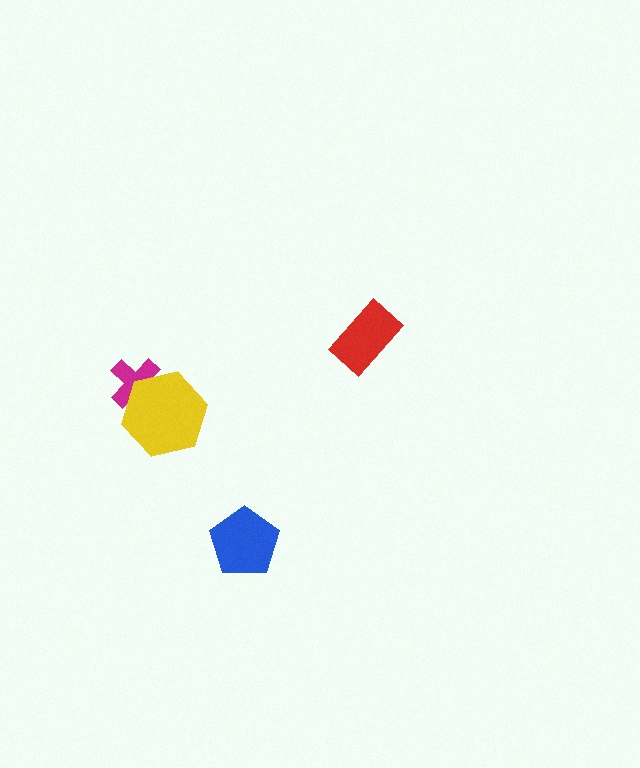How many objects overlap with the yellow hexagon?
1 object overlaps with the yellow hexagon.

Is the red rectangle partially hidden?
No, no other shape covers it.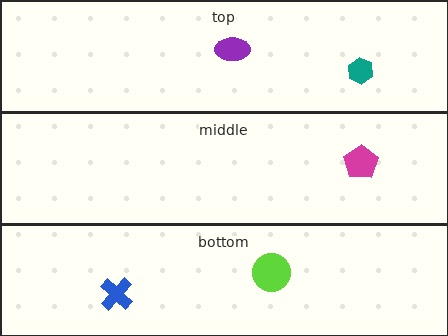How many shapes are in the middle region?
1.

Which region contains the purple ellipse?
The top region.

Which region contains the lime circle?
The bottom region.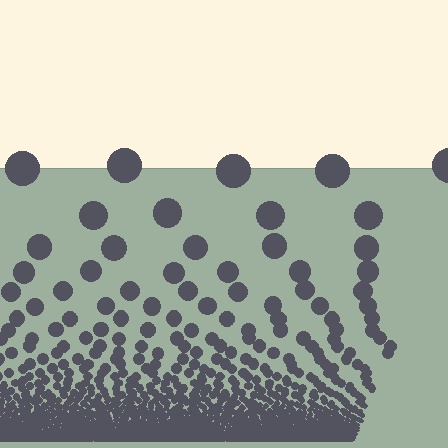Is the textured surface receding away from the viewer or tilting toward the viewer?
The surface appears to tilt toward the viewer. Texture elements get larger and sparser toward the top.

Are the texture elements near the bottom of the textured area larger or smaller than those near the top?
Smaller. The gradient is inverted — elements near the bottom are smaller and denser.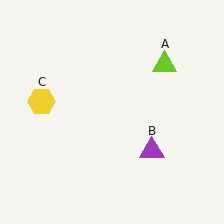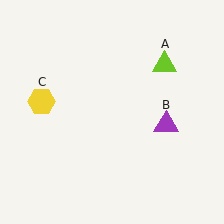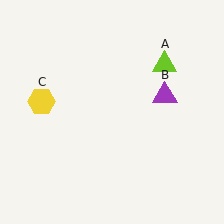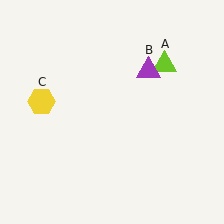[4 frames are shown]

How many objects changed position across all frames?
1 object changed position: purple triangle (object B).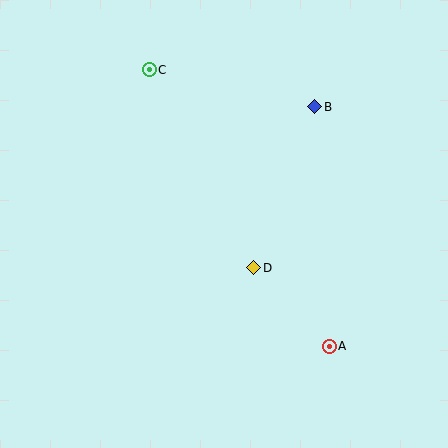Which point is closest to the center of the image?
Point D at (253, 268) is closest to the center.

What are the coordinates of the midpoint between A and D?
The midpoint between A and D is at (291, 307).